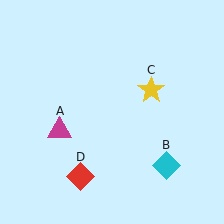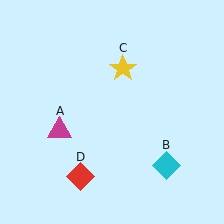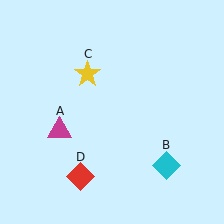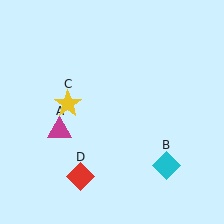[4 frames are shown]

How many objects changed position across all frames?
1 object changed position: yellow star (object C).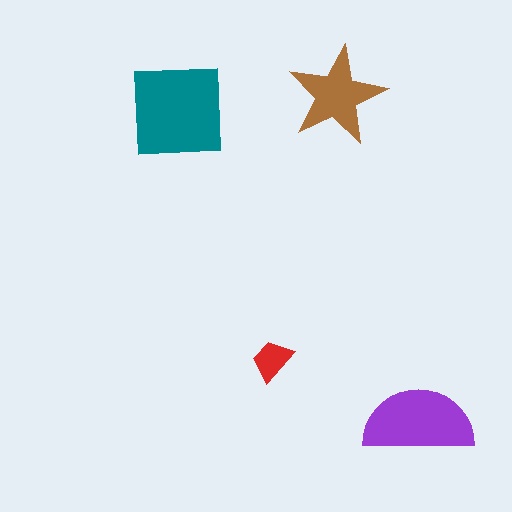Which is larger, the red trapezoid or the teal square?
The teal square.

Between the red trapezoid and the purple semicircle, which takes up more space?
The purple semicircle.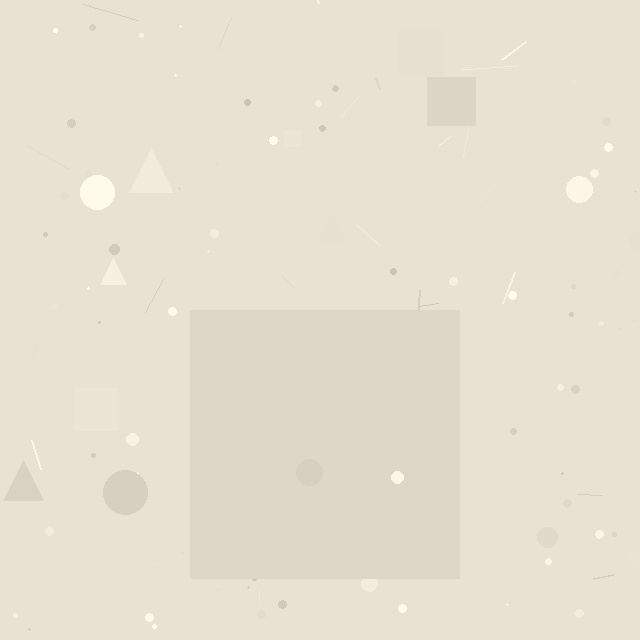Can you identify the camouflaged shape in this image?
The camouflaged shape is a square.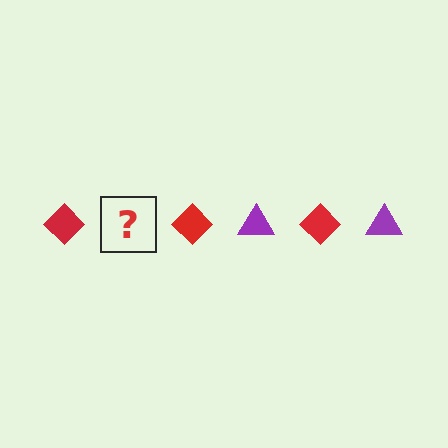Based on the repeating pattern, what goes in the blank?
The blank should be a purple triangle.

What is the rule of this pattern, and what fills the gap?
The rule is that the pattern alternates between red diamond and purple triangle. The gap should be filled with a purple triangle.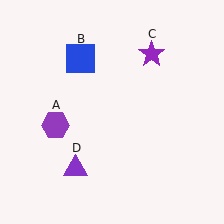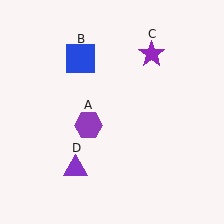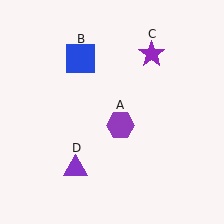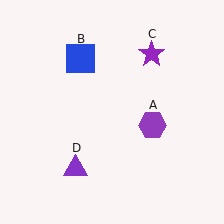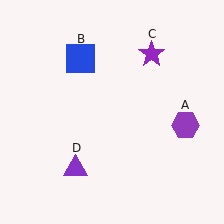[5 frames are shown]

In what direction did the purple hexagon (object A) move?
The purple hexagon (object A) moved right.